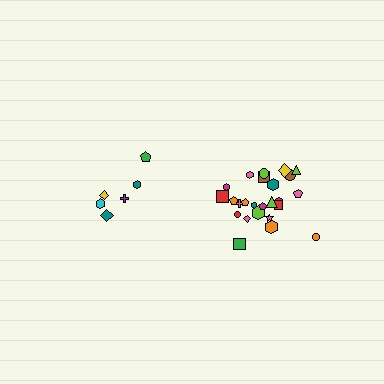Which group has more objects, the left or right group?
The right group.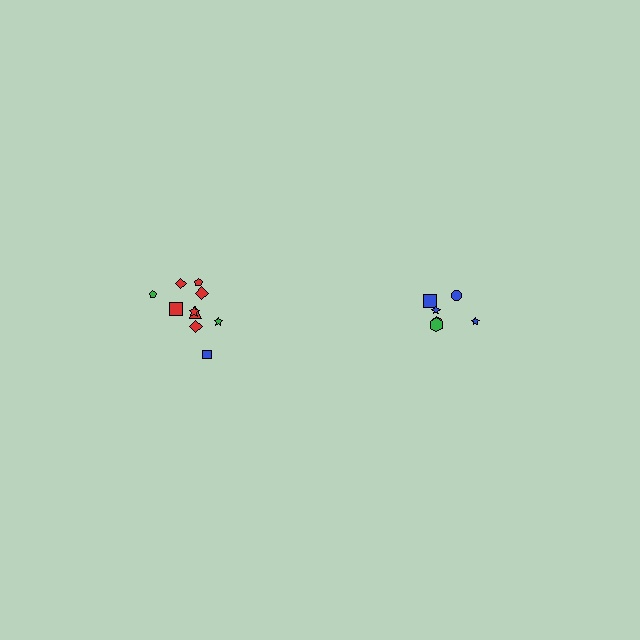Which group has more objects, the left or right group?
The left group.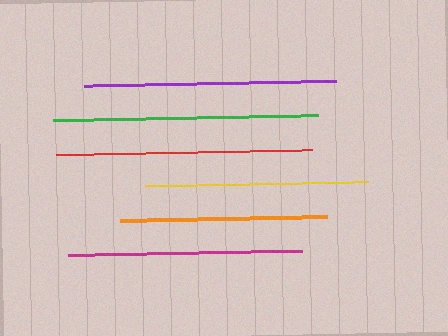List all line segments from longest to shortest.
From longest to shortest: green, red, purple, magenta, yellow, orange.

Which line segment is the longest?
The green line is the longest at approximately 265 pixels.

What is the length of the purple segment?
The purple segment is approximately 252 pixels long.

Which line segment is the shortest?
The orange line is the shortest at approximately 206 pixels.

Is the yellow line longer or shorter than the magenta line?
The magenta line is longer than the yellow line.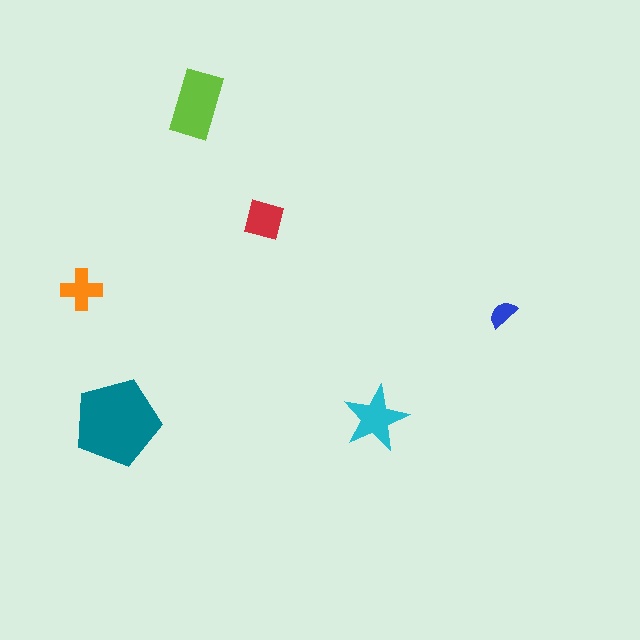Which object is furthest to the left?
The orange cross is leftmost.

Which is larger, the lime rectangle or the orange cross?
The lime rectangle.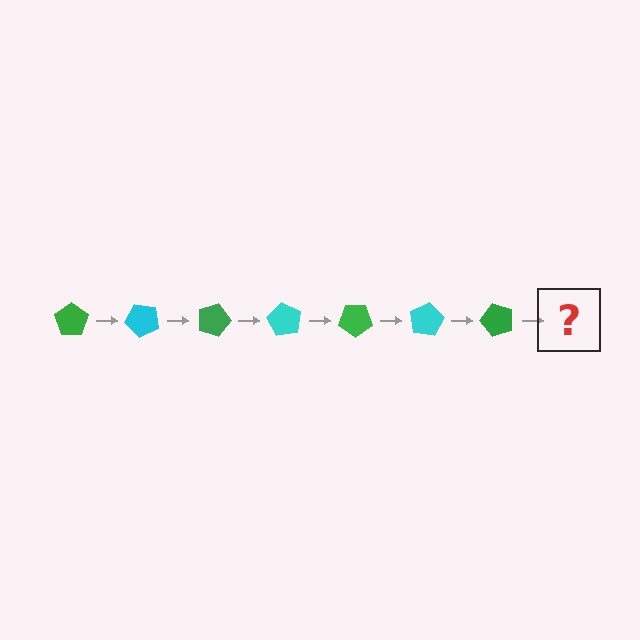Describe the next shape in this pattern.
It should be a cyan pentagon, rotated 315 degrees from the start.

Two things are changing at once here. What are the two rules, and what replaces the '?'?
The two rules are that it rotates 45 degrees each step and the color cycles through green and cyan. The '?' should be a cyan pentagon, rotated 315 degrees from the start.